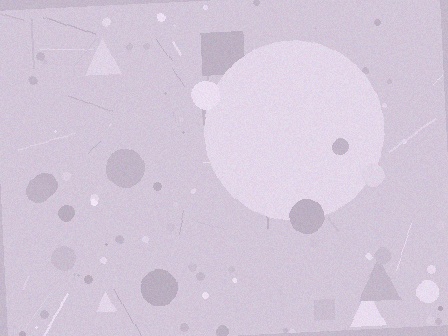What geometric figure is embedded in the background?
A circle is embedded in the background.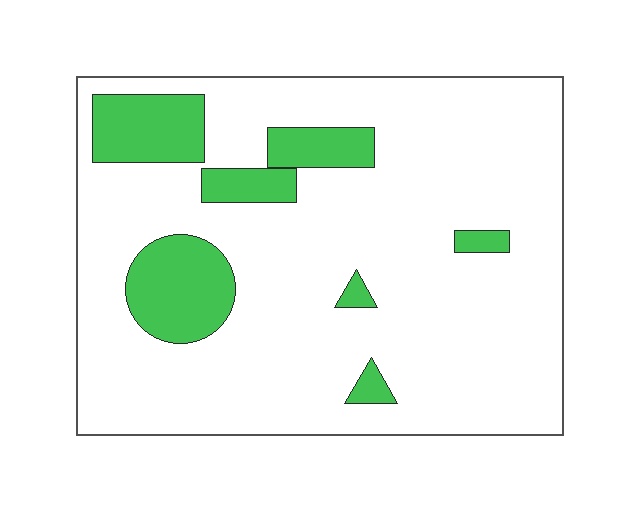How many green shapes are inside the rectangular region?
7.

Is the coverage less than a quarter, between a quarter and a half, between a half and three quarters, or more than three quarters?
Less than a quarter.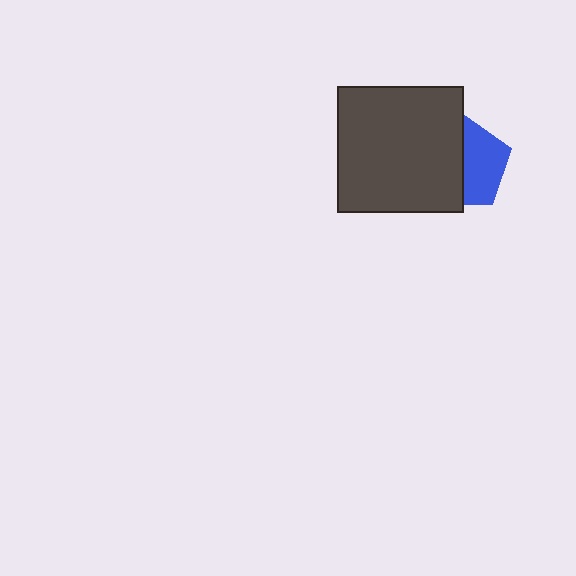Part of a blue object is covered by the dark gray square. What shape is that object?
It is a pentagon.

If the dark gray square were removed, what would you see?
You would see the complete blue pentagon.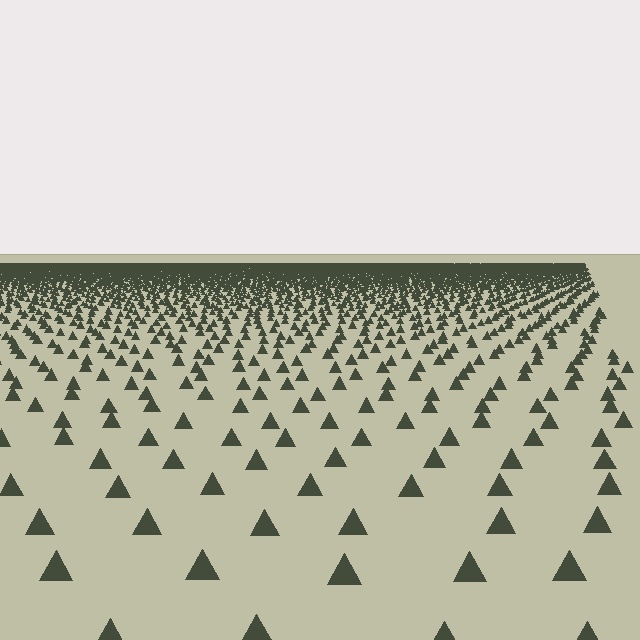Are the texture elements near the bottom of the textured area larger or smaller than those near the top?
Larger. Near the bottom, elements are closer to the viewer and appear at a bigger on-screen size.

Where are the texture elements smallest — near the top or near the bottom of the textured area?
Near the top.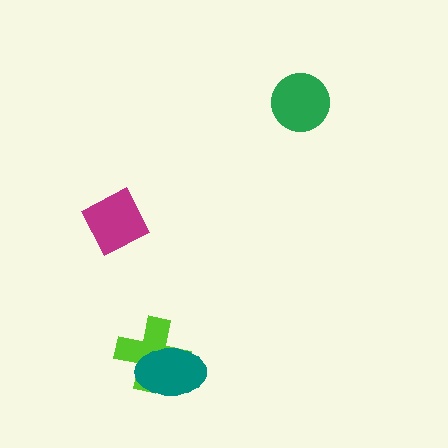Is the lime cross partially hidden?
Yes, it is partially covered by another shape.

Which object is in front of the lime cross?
The teal ellipse is in front of the lime cross.